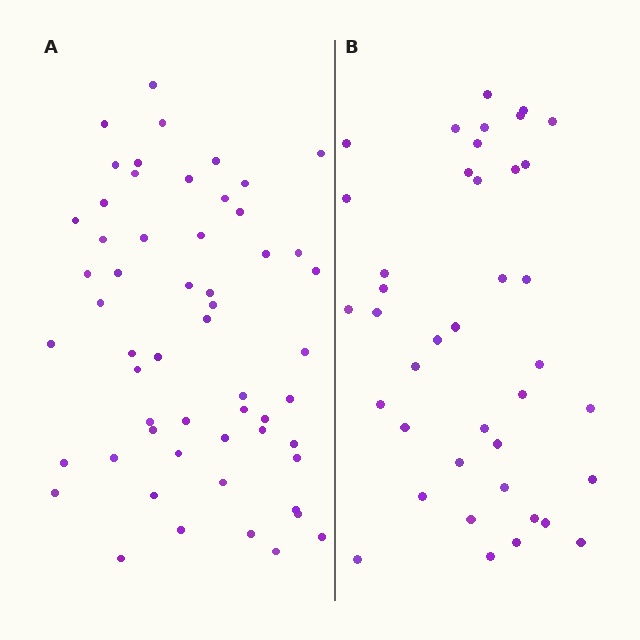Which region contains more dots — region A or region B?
Region A (the left region) has more dots.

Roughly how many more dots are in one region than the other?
Region A has approximately 15 more dots than region B.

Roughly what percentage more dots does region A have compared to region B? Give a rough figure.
About 40% more.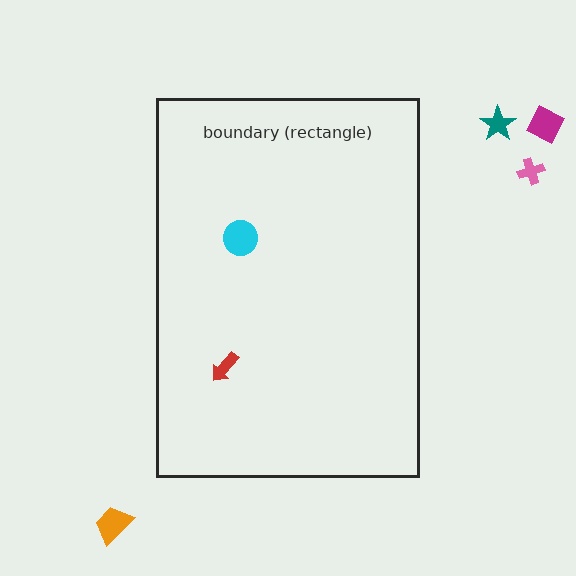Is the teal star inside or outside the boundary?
Outside.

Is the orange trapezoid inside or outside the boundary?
Outside.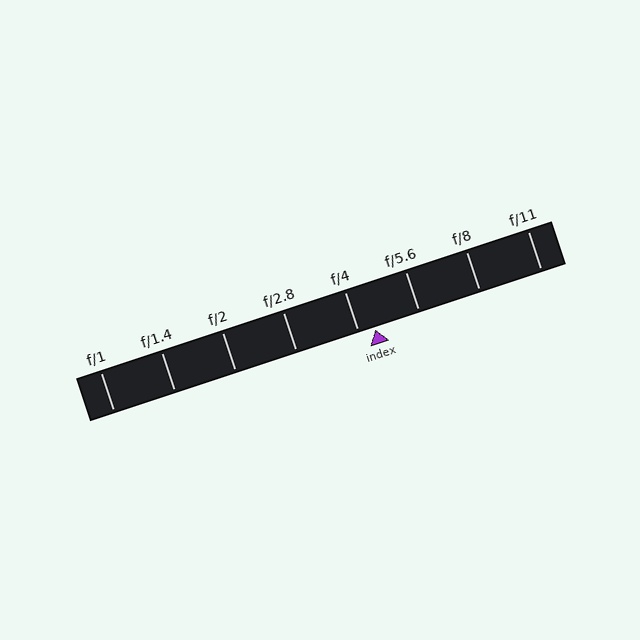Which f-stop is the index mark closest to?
The index mark is closest to f/4.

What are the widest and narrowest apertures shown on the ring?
The widest aperture shown is f/1 and the narrowest is f/11.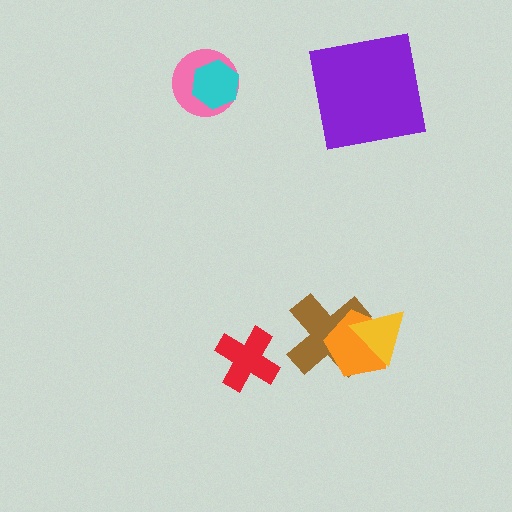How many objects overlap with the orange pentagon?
2 objects overlap with the orange pentagon.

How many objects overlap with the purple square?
0 objects overlap with the purple square.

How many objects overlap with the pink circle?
1 object overlaps with the pink circle.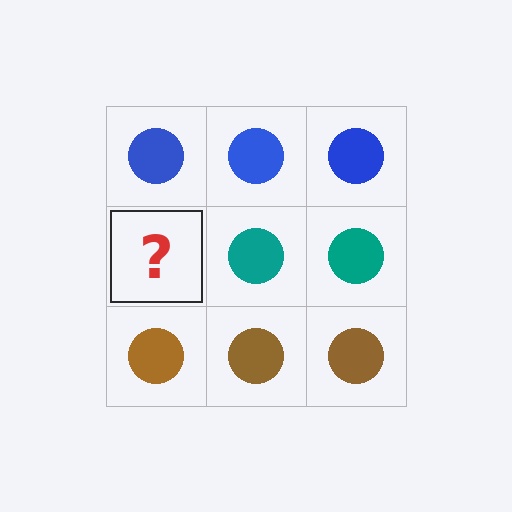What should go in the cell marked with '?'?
The missing cell should contain a teal circle.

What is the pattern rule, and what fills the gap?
The rule is that each row has a consistent color. The gap should be filled with a teal circle.